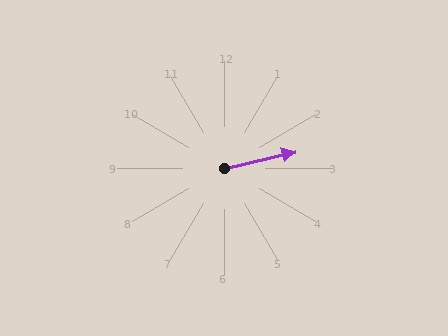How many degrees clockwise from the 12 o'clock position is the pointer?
Approximately 77 degrees.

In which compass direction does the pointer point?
East.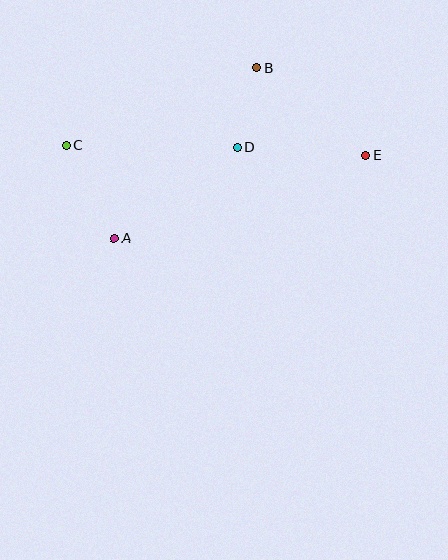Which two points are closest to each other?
Points B and D are closest to each other.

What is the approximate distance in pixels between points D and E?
The distance between D and E is approximately 129 pixels.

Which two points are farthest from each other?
Points C and E are farthest from each other.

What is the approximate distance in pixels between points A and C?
The distance between A and C is approximately 104 pixels.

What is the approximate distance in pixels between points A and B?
The distance between A and B is approximately 222 pixels.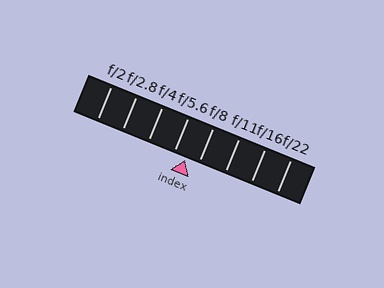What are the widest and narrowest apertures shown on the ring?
The widest aperture shown is f/2 and the narrowest is f/22.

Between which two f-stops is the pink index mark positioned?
The index mark is between f/5.6 and f/8.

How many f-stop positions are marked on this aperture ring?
There are 8 f-stop positions marked.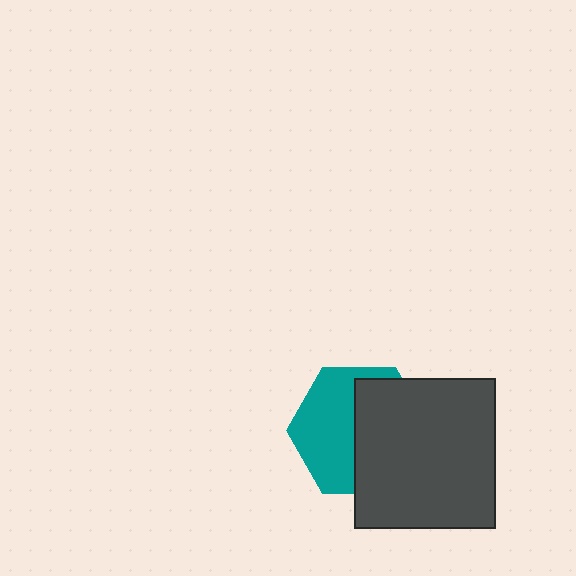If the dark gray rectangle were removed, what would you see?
You would see the complete teal hexagon.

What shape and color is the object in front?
The object in front is a dark gray rectangle.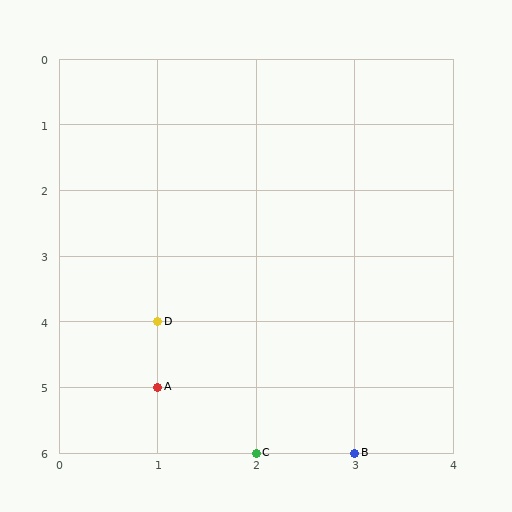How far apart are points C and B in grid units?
Points C and B are 1 column apart.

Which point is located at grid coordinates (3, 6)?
Point B is at (3, 6).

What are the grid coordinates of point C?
Point C is at grid coordinates (2, 6).